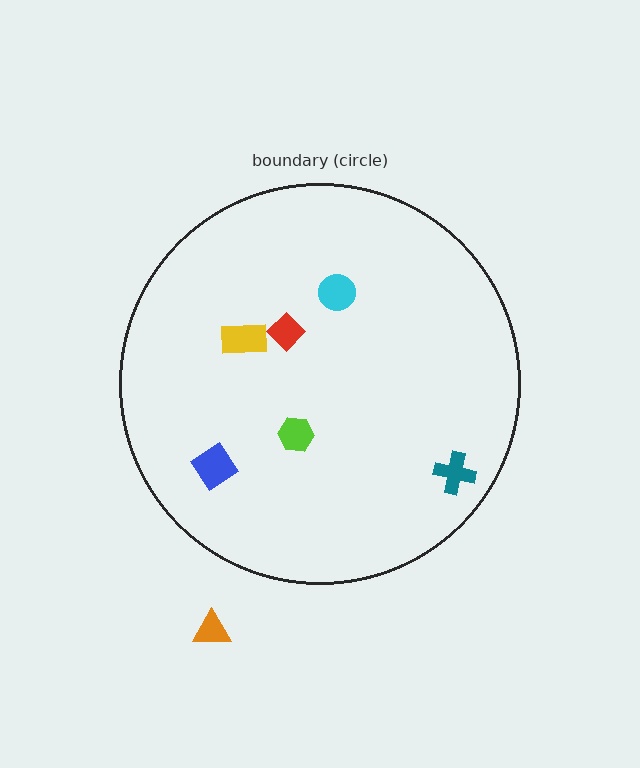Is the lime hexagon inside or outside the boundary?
Inside.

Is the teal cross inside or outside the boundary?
Inside.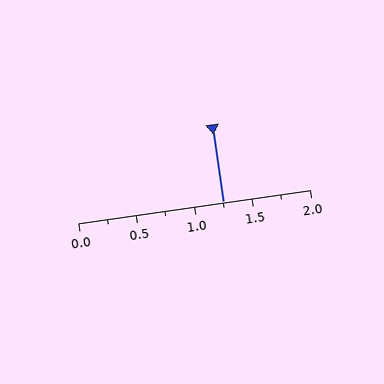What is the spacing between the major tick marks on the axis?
The major ticks are spaced 0.5 apart.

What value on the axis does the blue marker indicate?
The marker indicates approximately 1.25.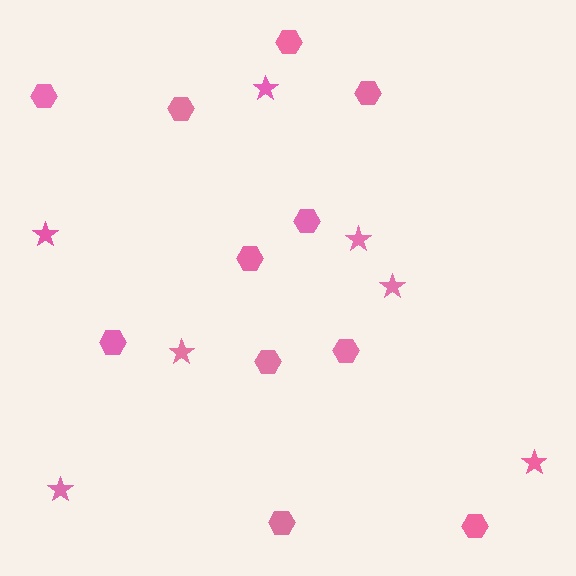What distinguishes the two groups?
There are 2 groups: one group of stars (7) and one group of hexagons (11).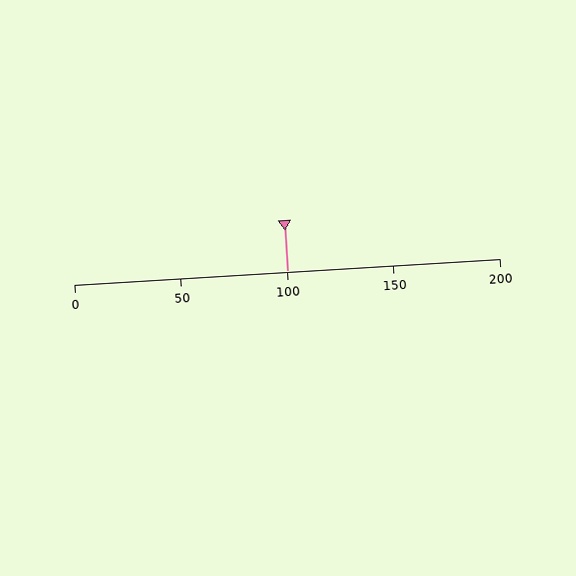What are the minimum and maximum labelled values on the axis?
The axis runs from 0 to 200.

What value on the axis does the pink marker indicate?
The marker indicates approximately 100.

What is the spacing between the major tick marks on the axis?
The major ticks are spaced 50 apart.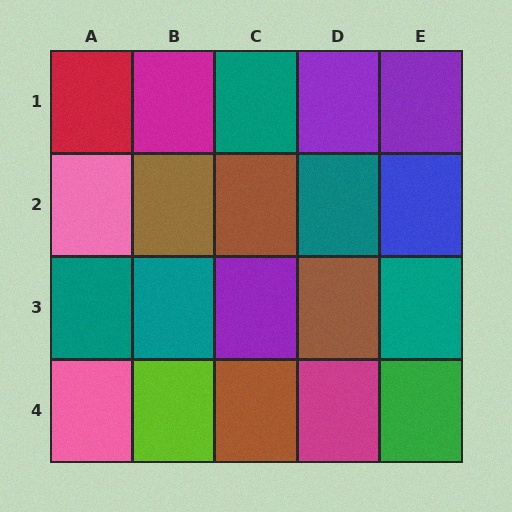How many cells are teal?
5 cells are teal.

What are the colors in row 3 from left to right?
Teal, teal, purple, brown, teal.